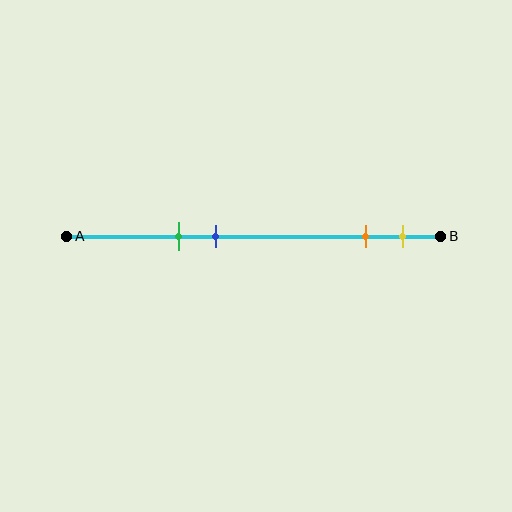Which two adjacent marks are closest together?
The orange and yellow marks are the closest adjacent pair.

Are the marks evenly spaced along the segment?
No, the marks are not evenly spaced.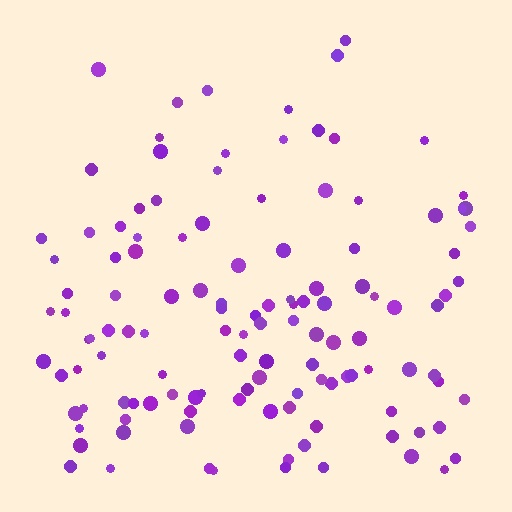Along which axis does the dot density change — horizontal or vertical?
Vertical.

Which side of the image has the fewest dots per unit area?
The top.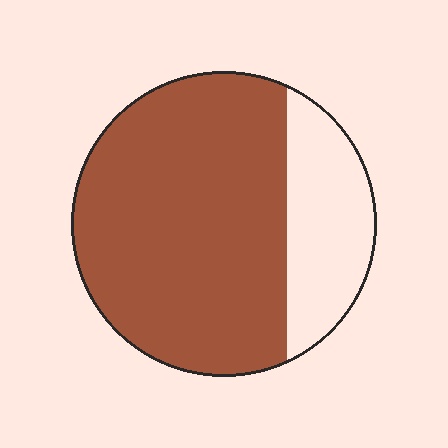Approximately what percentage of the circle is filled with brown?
Approximately 75%.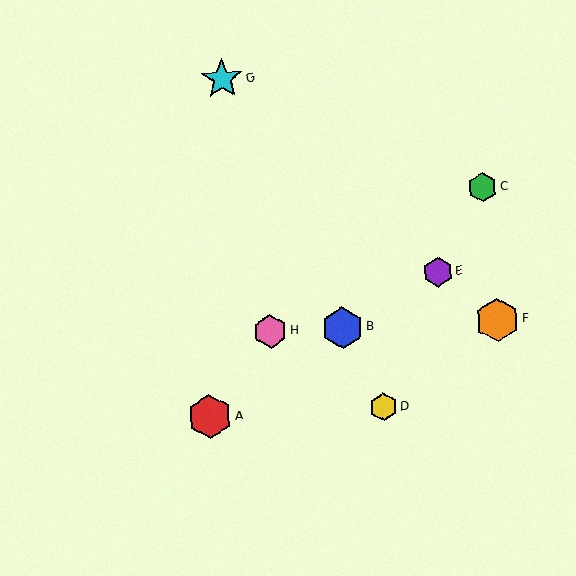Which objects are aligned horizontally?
Objects B, F, H are aligned horizontally.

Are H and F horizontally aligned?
Yes, both are at y≈331.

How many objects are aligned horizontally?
3 objects (B, F, H) are aligned horizontally.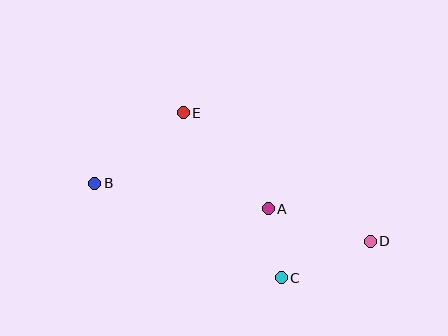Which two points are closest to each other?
Points A and C are closest to each other.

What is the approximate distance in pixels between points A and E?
The distance between A and E is approximately 128 pixels.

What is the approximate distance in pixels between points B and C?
The distance between B and C is approximately 209 pixels.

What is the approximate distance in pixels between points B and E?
The distance between B and E is approximately 113 pixels.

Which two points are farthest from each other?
Points B and D are farthest from each other.